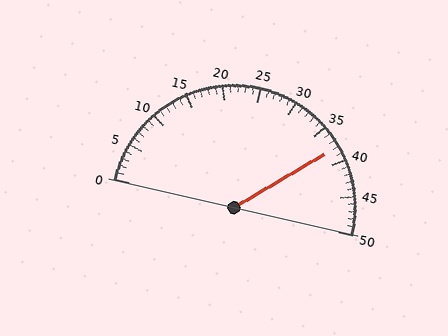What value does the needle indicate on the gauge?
The needle indicates approximately 38.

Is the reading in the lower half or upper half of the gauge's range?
The reading is in the upper half of the range (0 to 50).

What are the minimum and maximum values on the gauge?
The gauge ranges from 0 to 50.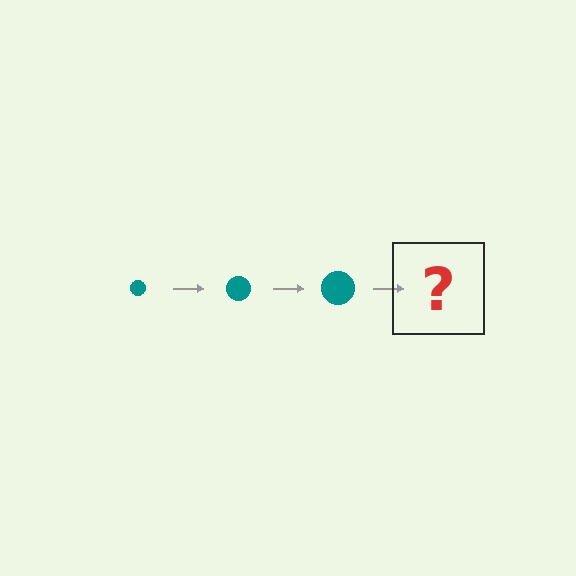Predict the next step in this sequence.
The next step is a teal circle, larger than the previous one.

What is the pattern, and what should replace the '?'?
The pattern is that the circle gets progressively larger each step. The '?' should be a teal circle, larger than the previous one.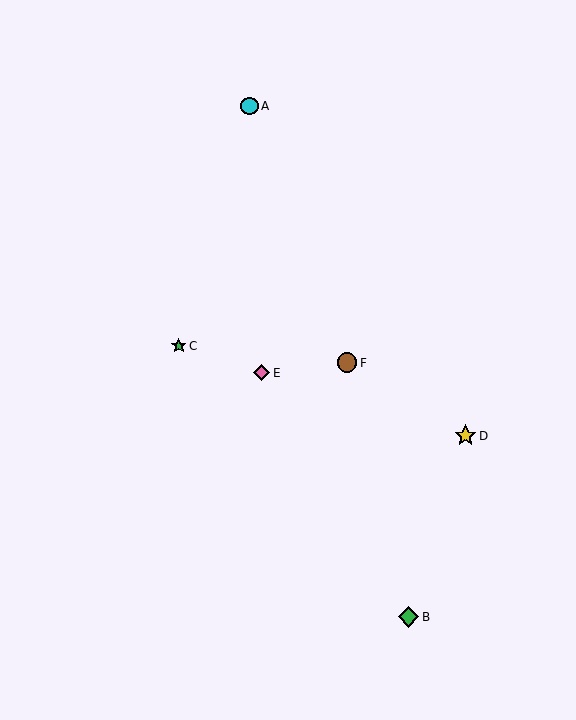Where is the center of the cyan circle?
The center of the cyan circle is at (249, 106).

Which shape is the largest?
The yellow star (labeled D) is the largest.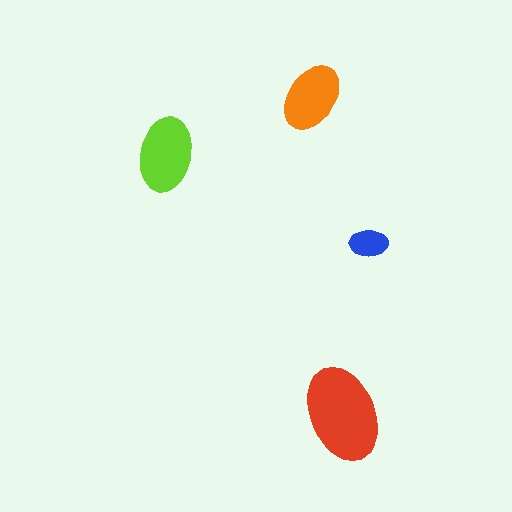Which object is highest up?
The orange ellipse is topmost.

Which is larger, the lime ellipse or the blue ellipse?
The lime one.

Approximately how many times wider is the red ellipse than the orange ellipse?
About 1.5 times wider.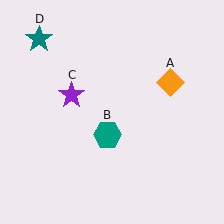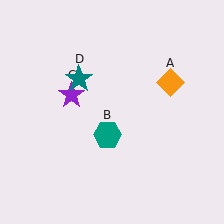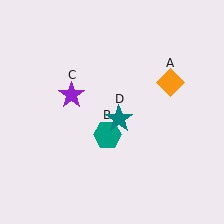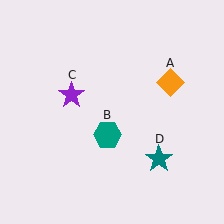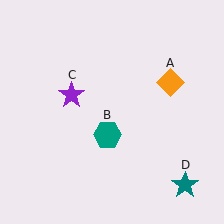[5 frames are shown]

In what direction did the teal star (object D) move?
The teal star (object D) moved down and to the right.